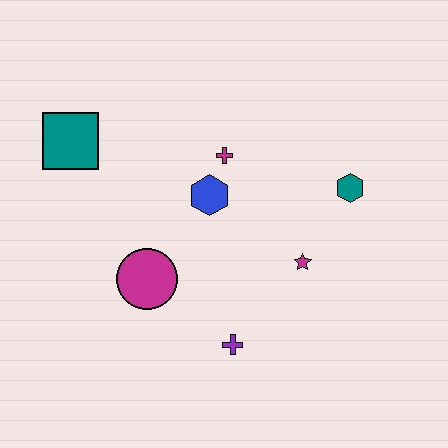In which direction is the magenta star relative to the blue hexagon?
The magenta star is to the right of the blue hexagon.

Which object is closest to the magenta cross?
The blue hexagon is closest to the magenta cross.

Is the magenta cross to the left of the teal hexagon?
Yes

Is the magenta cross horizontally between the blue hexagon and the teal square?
No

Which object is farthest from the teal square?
The teal hexagon is farthest from the teal square.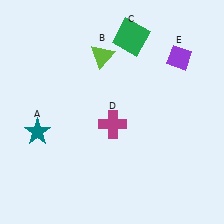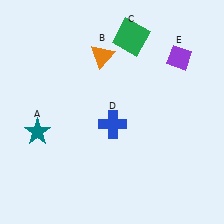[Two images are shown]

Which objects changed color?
B changed from lime to orange. D changed from magenta to blue.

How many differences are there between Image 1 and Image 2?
There are 2 differences between the two images.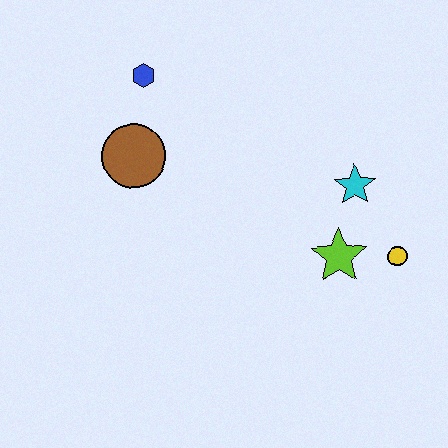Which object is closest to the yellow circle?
The lime star is closest to the yellow circle.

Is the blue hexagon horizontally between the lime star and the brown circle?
Yes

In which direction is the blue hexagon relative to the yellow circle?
The blue hexagon is to the left of the yellow circle.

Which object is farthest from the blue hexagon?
The yellow circle is farthest from the blue hexagon.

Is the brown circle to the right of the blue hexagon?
No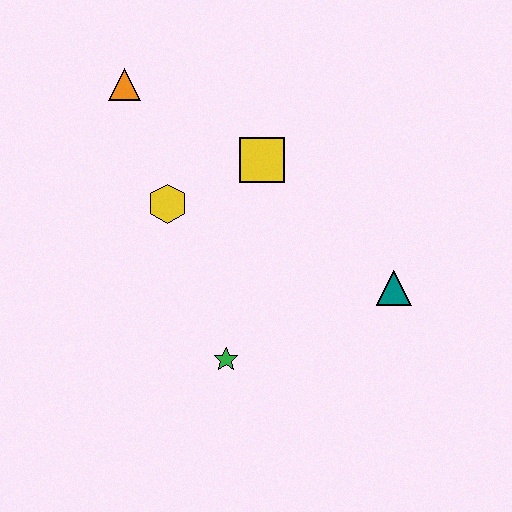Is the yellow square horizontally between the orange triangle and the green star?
No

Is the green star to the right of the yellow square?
No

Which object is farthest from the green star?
The orange triangle is farthest from the green star.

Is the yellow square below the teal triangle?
No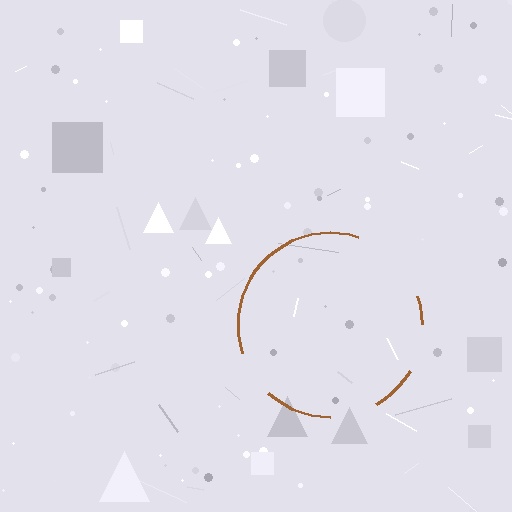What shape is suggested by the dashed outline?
The dashed outline suggests a circle.